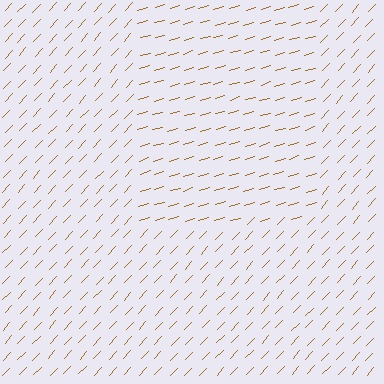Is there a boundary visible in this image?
Yes, there is a texture boundary formed by a change in line orientation.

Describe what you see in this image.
The image is filled with small brown line segments. A rectangle region in the image has lines oriented differently from the surrounding lines, creating a visible texture boundary.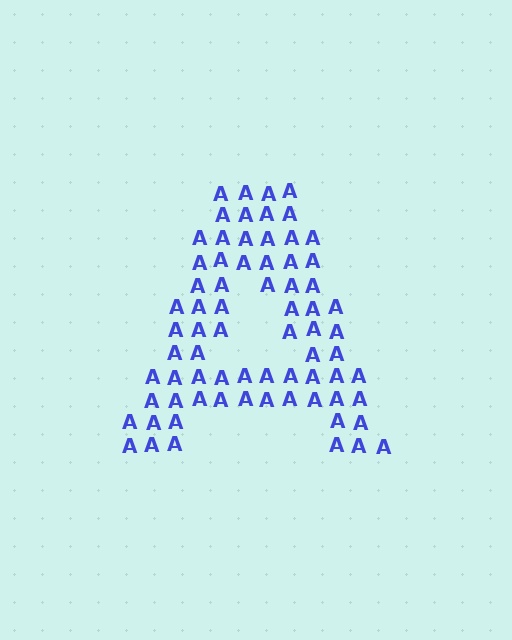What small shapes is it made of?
It is made of small letter A's.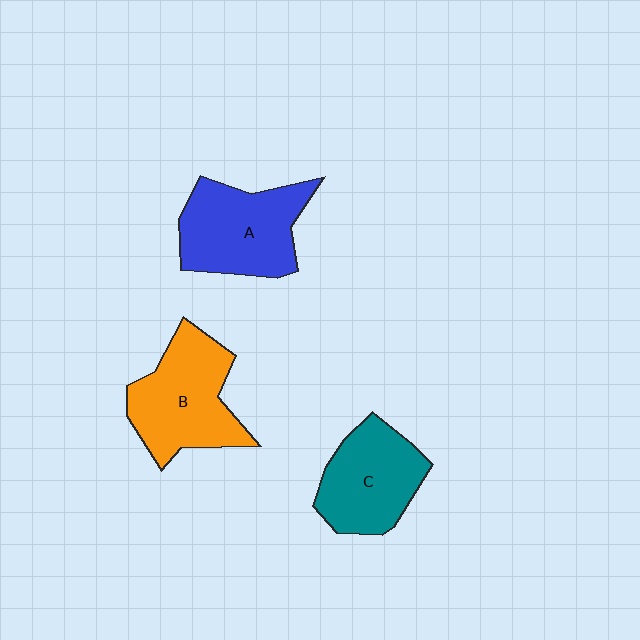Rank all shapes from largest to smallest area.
From largest to smallest: B (orange), A (blue), C (teal).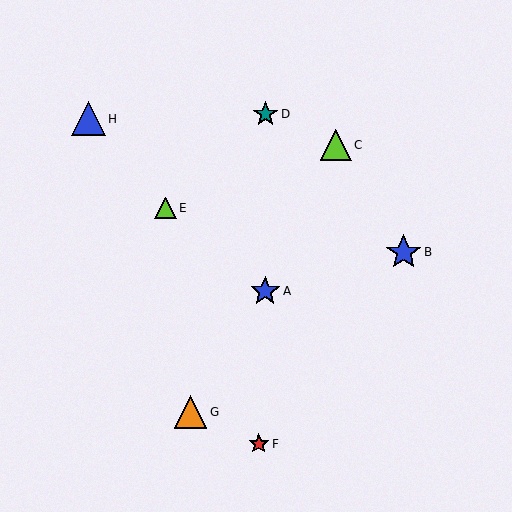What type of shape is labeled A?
Shape A is a blue star.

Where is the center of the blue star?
The center of the blue star is at (265, 291).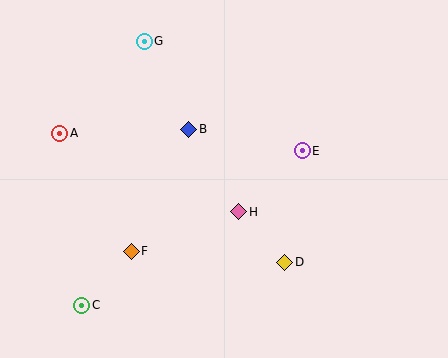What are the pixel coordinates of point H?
Point H is at (239, 212).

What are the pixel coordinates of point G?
Point G is at (144, 41).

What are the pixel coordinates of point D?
Point D is at (285, 262).